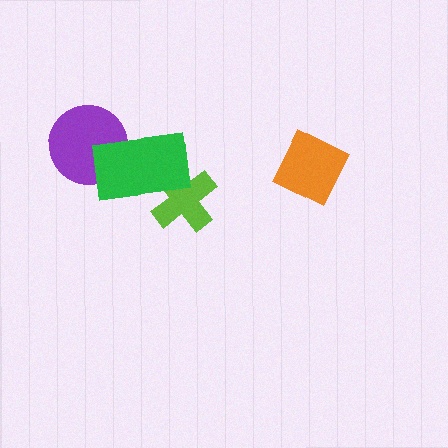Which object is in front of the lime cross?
The green rectangle is in front of the lime cross.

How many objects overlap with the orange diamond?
0 objects overlap with the orange diamond.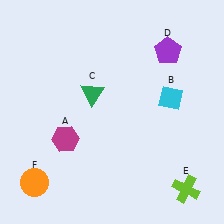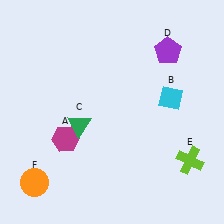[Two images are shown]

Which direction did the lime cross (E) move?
The lime cross (E) moved up.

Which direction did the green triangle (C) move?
The green triangle (C) moved down.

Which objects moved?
The objects that moved are: the green triangle (C), the lime cross (E).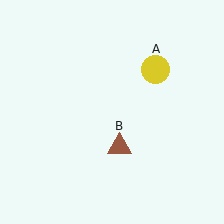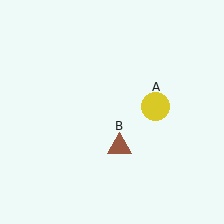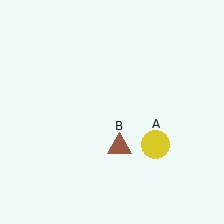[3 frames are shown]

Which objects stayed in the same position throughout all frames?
Brown triangle (object B) remained stationary.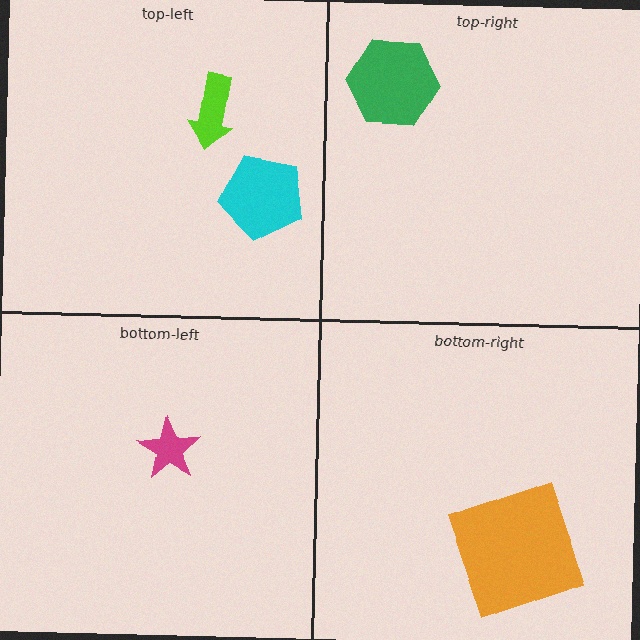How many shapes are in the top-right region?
1.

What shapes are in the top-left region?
The cyan pentagon, the lime arrow.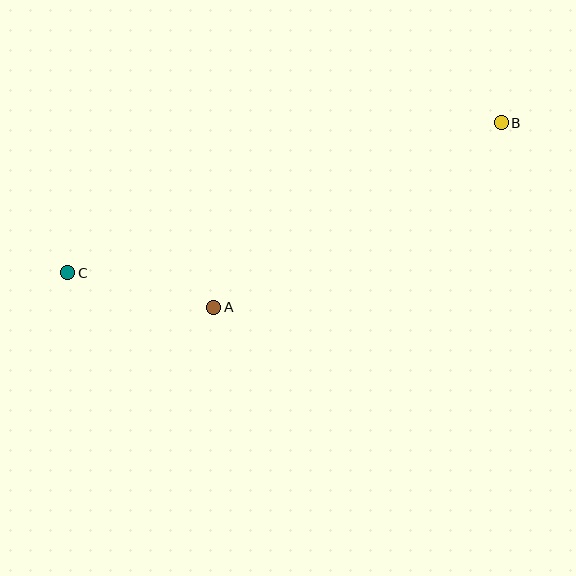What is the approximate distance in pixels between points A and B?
The distance between A and B is approximately 341 pixels.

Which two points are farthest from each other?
Points B and C are farthest from each other.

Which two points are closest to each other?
Points A and C are closest to each other.